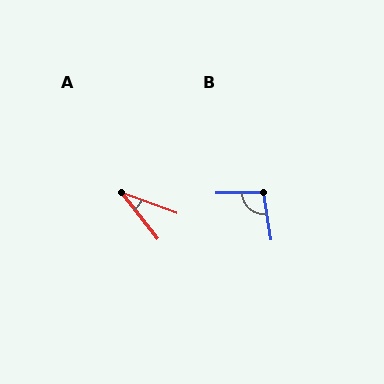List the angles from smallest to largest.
A (31°), B (99°).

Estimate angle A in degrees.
Approximately 31 degrees.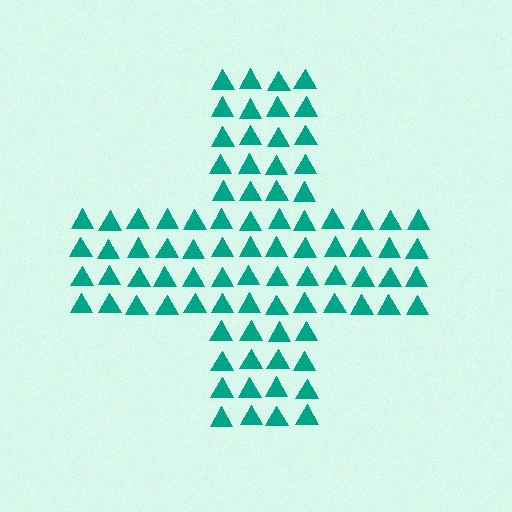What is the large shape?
The large shape is a cross.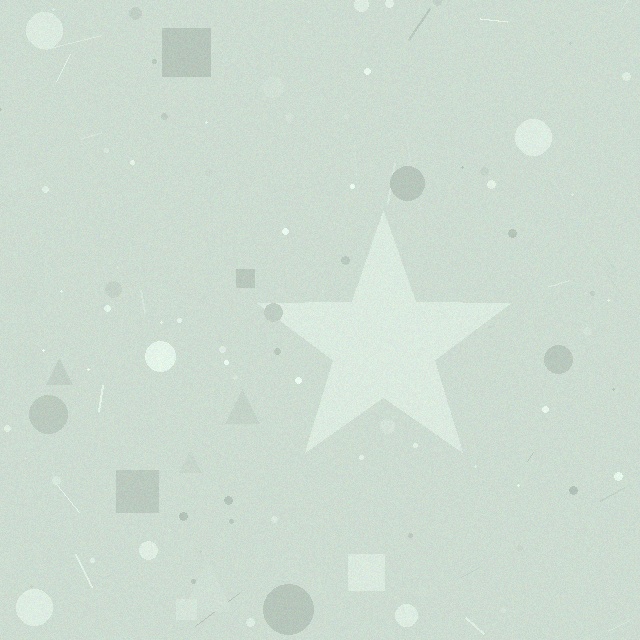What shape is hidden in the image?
A star is hidden in the image.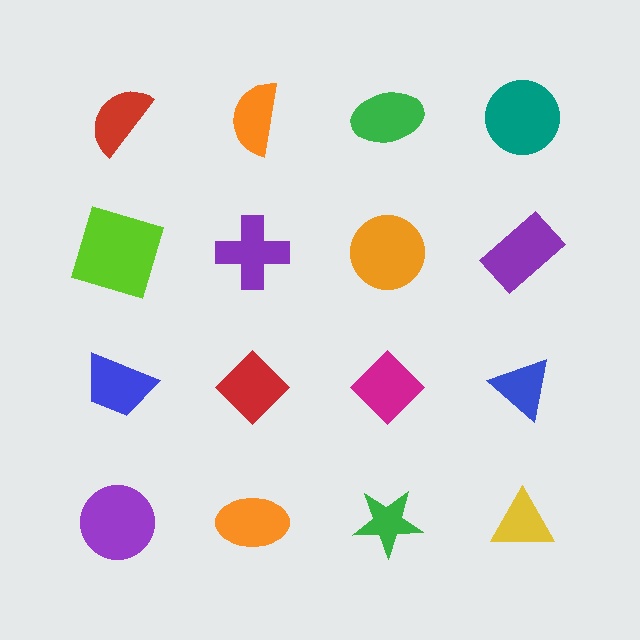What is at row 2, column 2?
A purple cross.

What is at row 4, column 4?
A yellow triangle.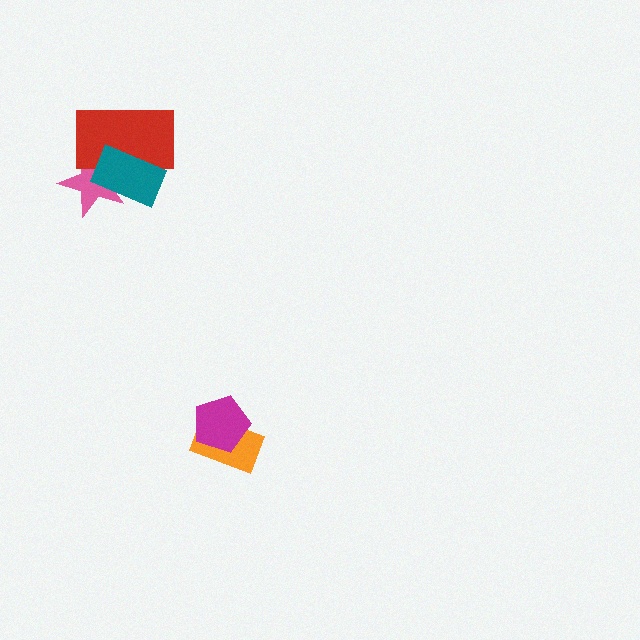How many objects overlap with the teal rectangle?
2 objects overlap with the teal rectangle.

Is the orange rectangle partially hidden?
Yes, it is partially covered by another shape.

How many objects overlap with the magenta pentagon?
1 object overlaps with the magenta pentagon.